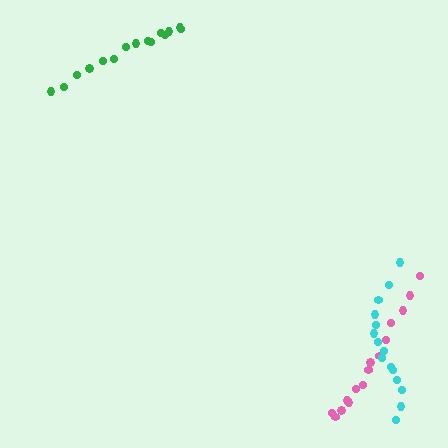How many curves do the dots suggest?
There are 3 distinct paths.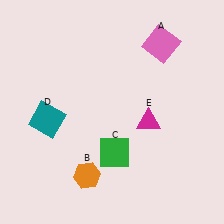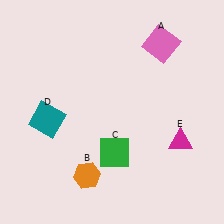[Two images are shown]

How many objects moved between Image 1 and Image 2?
1 object moved between the two images.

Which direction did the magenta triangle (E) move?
The magenta triangle (E) moved right.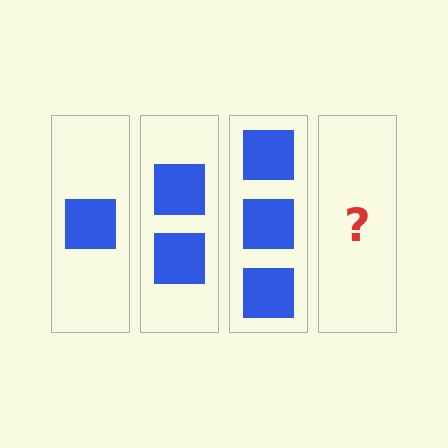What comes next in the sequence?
The next element should be 4 squares.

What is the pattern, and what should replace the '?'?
The pattern is that each step adds one more square. The '?' should be 4 squares.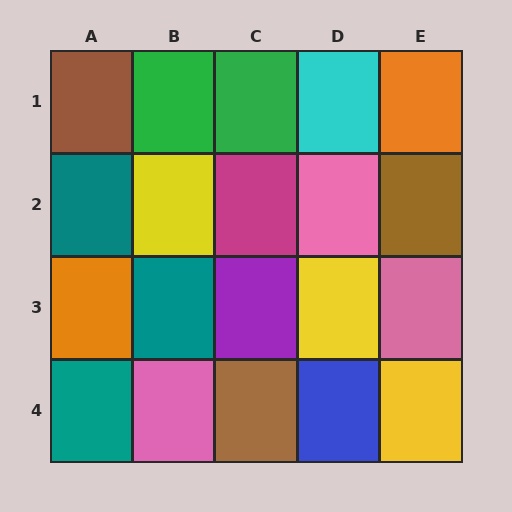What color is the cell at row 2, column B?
Yellow.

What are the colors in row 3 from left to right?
Orange, teal, purple, yellow, pink.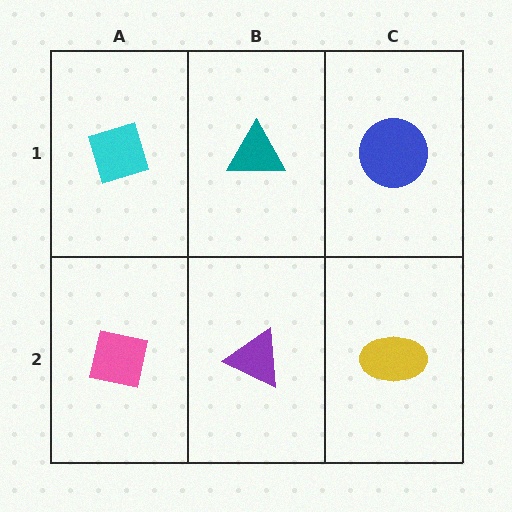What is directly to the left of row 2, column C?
A purple triangle.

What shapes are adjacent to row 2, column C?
A blue circle (row 1, column C), a purple triangle (row 2, column B).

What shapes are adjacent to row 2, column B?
A teal triangle (row 1, column B), a pink square (row 2, column A), a yellow ellipse (row 2, column C).